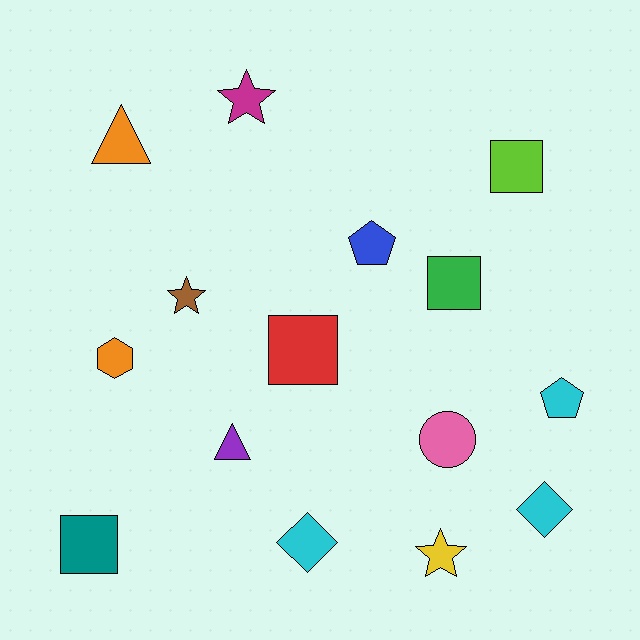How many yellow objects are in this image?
There is 1 yellow object.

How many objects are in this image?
There are 15 objects.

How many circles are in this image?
There is 1 circle.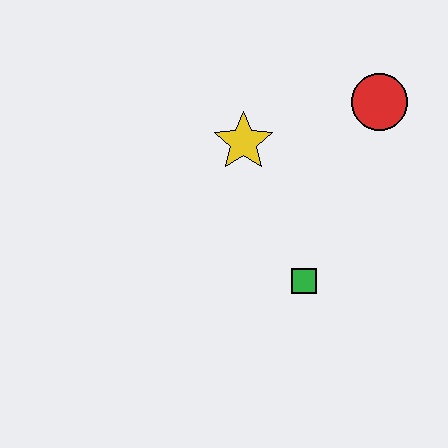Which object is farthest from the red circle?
The green square is farthest from the red circle.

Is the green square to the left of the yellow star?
No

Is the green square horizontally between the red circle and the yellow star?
Yes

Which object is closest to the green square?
The yellow star is closest to the green square.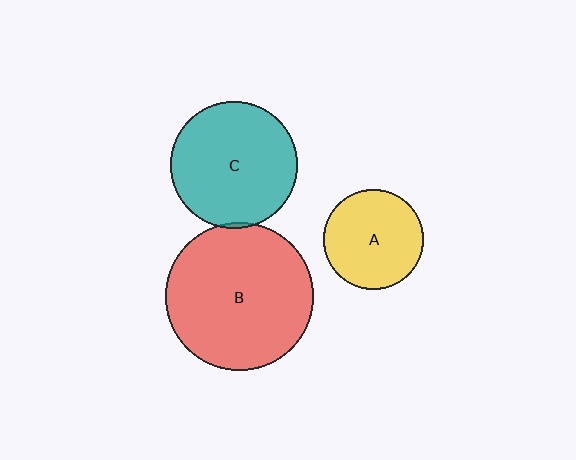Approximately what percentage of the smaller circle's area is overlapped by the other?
Approximately 5%.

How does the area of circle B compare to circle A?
Approximately 2.2 times.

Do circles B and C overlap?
Yes.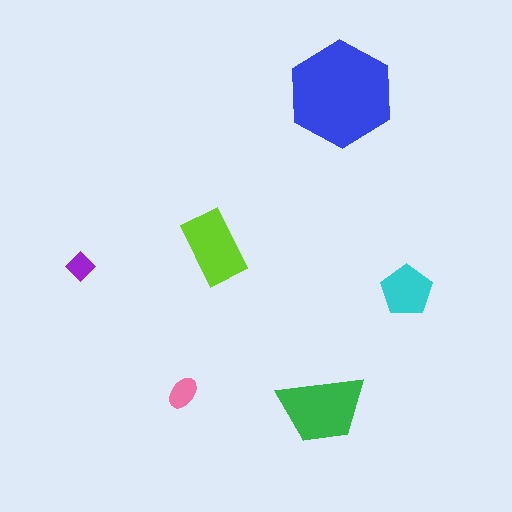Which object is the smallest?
The purple diamond.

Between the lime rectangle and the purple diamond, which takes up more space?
The lime rectangle.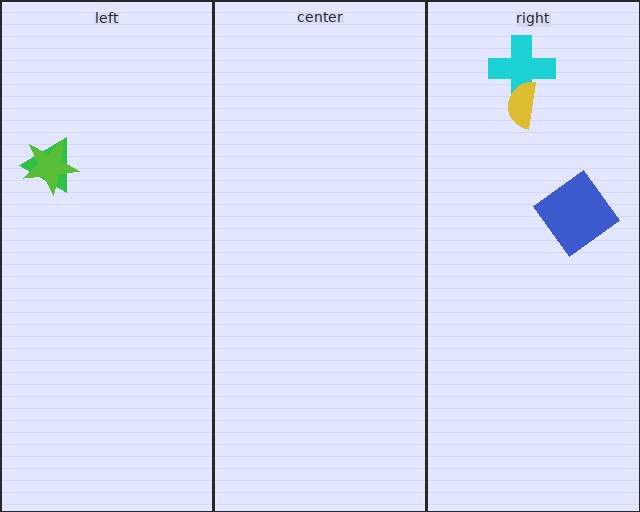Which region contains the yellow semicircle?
The right region.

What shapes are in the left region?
The green triangle, the lime star.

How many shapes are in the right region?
3.